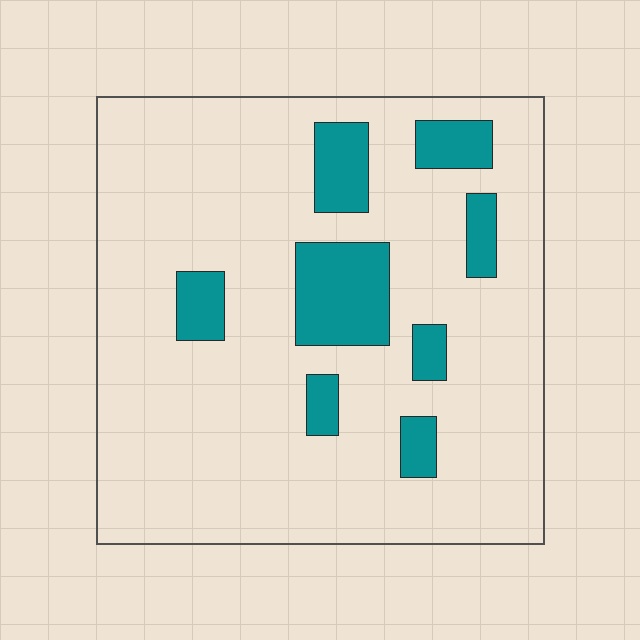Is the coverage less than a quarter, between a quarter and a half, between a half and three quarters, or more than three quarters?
Less than a quarter.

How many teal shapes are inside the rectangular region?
8.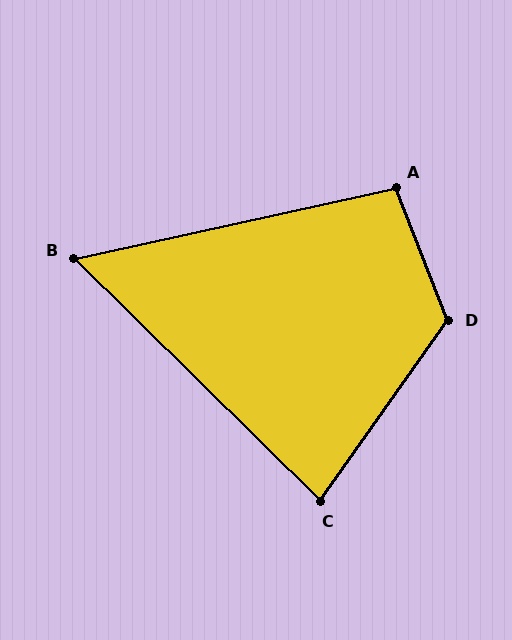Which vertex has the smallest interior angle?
B, at approximately 57 degrees.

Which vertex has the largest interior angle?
D, at approximately 123 degrees.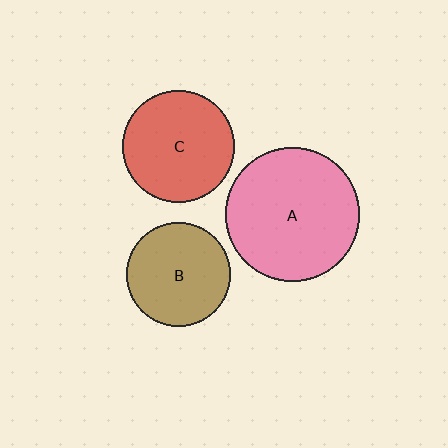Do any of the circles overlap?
No, none of the circles overlap.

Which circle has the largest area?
Circle A (pink).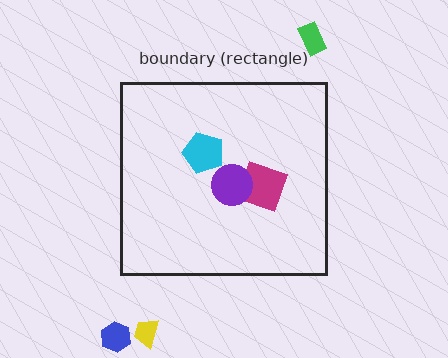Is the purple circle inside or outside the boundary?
Inside.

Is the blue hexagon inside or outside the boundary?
Outside.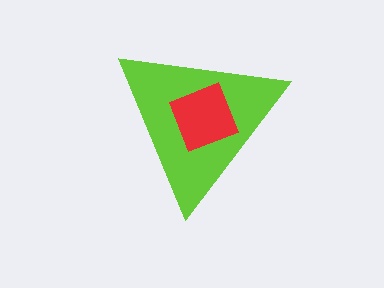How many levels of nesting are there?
2.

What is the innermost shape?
The red diamond.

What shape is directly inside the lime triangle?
The red diamond.